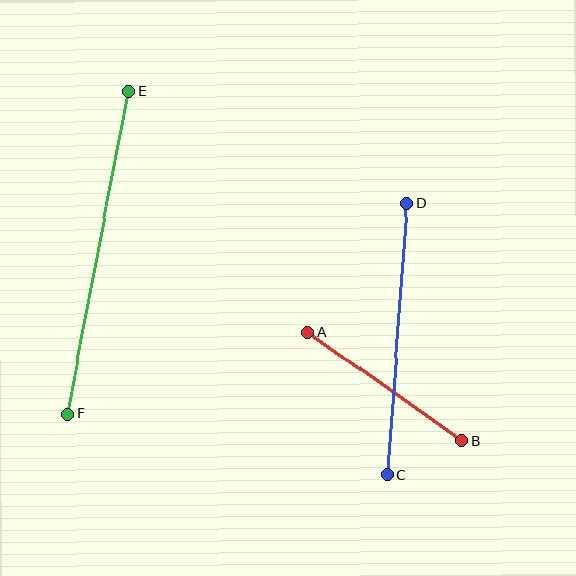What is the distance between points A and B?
The distance is approximately 188 pixels.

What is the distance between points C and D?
The distance is approximately 272 pixels.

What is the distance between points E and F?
The distance is approximately 328 pixels.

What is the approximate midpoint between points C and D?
The midpoint is at approximately (397, 339) pixels.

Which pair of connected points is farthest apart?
Points E and F are farthest apart.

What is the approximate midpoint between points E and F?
The midpoint is at approximately (98, 252) pixels.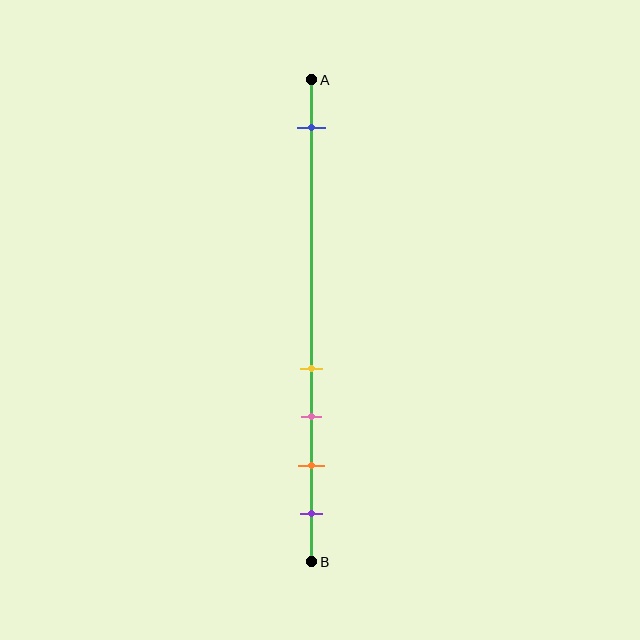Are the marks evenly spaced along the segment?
No, the marks are not evenly spaced.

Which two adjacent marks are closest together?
The yellow and pink marks are the closest adjacent pair.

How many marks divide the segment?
There are 5 marks dividing the segment.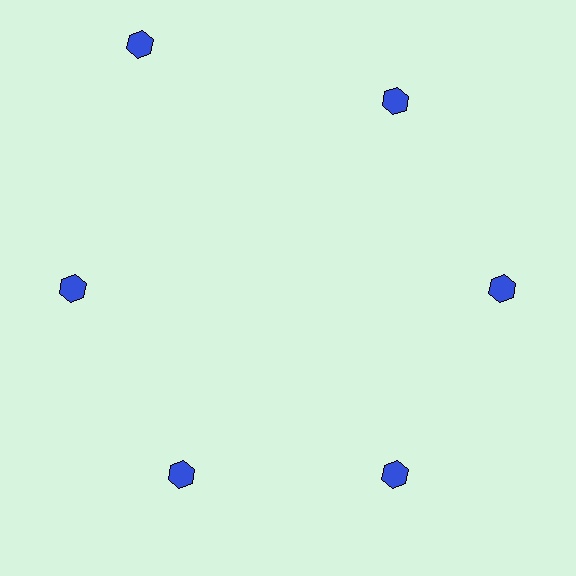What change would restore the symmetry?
The symmetry would be restored by moving it inward, back onto the ring so that all 6 hexagons sit at equal angles and equal distance from the center.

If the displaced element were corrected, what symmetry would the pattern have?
It would have 6-fold rotational symmetry — the pattern would map onto itself every 60 degrees.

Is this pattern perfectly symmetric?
No. The 6 blue hexagons are arranged in a ring, but one element near the 11 o'clock position is pushed outward from the center, breaking the 6-fold rotational symmetry.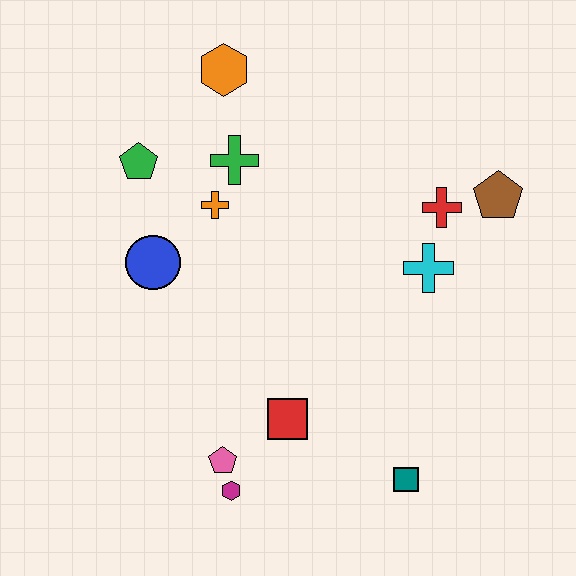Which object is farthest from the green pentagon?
The teal square is farthest from the green pentagon.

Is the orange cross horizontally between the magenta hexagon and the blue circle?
Yes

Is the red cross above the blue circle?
Yes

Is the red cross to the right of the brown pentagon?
No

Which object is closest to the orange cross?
The green cross is closest to the orange cross.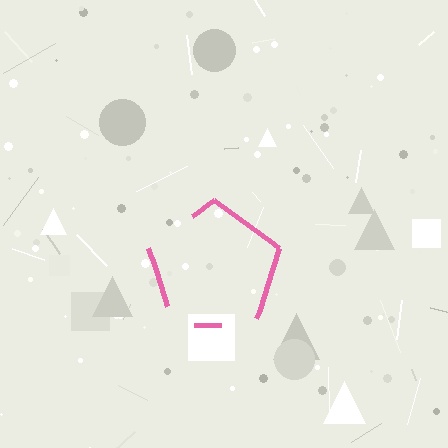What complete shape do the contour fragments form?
The contour fragments form a pentagon.